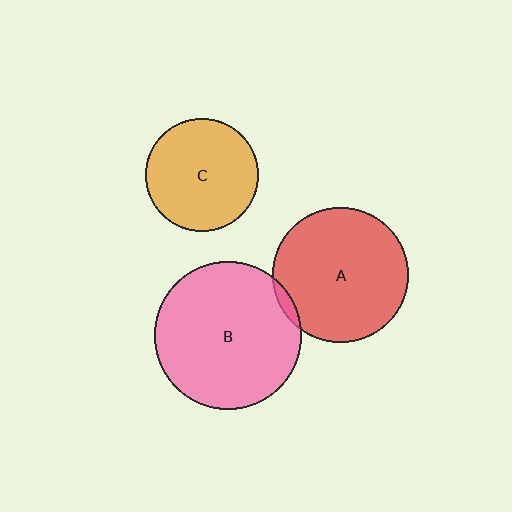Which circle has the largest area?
Circle B (pink).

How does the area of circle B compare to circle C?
Approximately 1.7 times.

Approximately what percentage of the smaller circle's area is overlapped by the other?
Approximately 5%.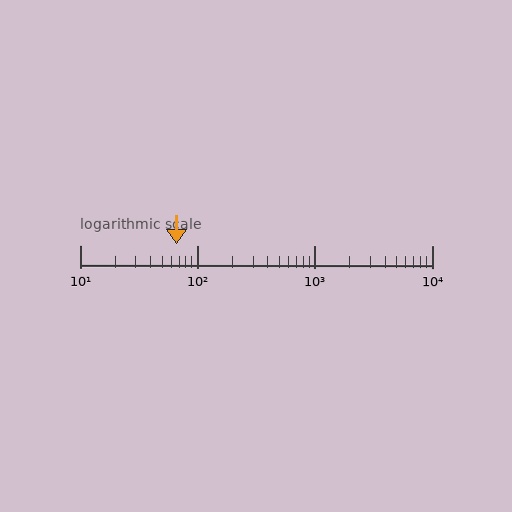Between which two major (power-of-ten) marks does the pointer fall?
The pointer is between 10 and 100.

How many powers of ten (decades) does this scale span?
The scale spans 3 decades, from 10 to 10000.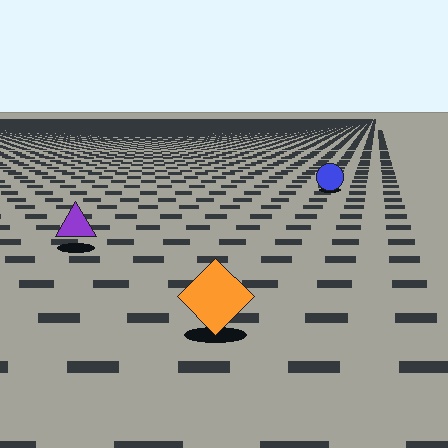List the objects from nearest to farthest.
From nearest to farthest: the orange diamond, the purple triangle, the blue circle.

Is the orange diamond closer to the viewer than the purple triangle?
Yes. The orange diamond is closer — you can tell from the texture gradient: the ground texture is coarser near it.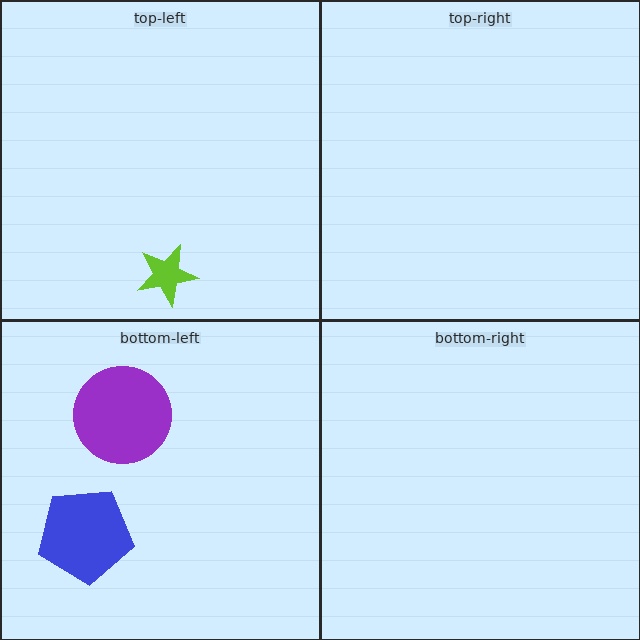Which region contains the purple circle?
The bottom-left region.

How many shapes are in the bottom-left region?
2.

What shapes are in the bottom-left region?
The purple circle, the blue pentagon.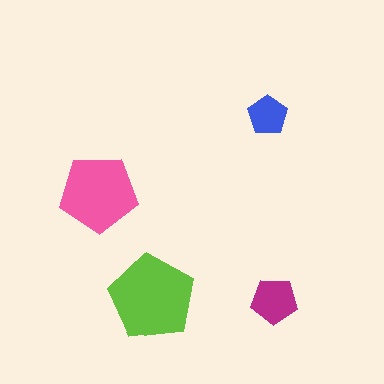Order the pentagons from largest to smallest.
the lime one, the pink one, the magenta one, the blue one.